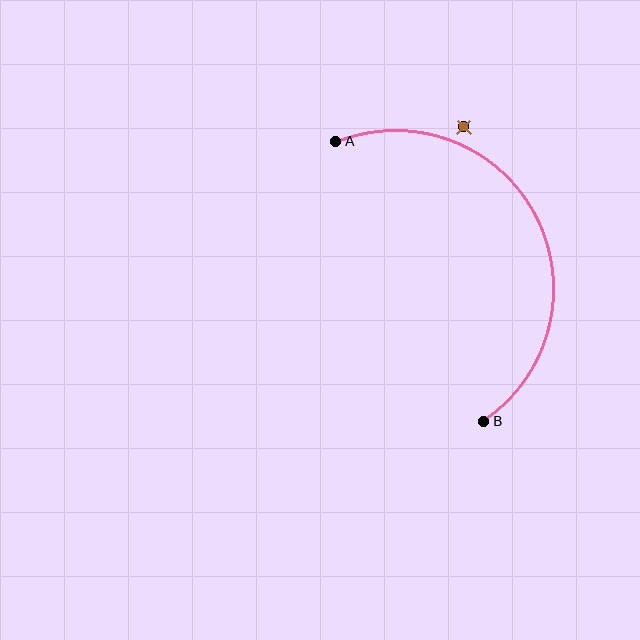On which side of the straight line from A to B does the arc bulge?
The arc bulges to the right of the straight line connecting A and B.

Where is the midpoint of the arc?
The arc midpoint is the point on the curve farthest from the straight line joining A and B. It sits to the right of that line.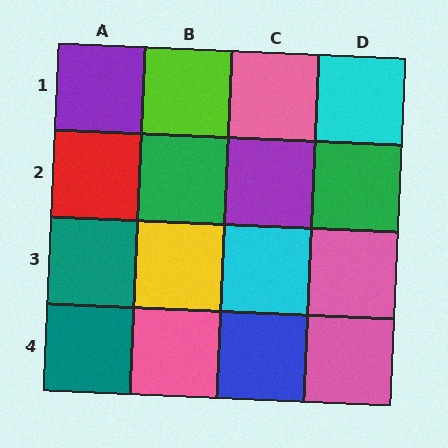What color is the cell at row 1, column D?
Cyan.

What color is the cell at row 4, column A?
Teal.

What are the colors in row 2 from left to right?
Red, green, purple, green.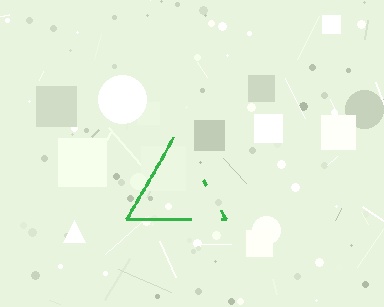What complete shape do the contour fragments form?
The contour fragments form a triangle.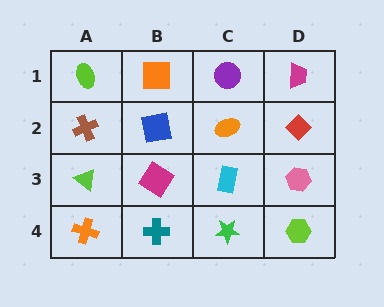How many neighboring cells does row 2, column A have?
3.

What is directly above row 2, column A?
A lime ellipse.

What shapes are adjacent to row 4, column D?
A pink hexagon (row 3, column D), a green star (row 4, column C).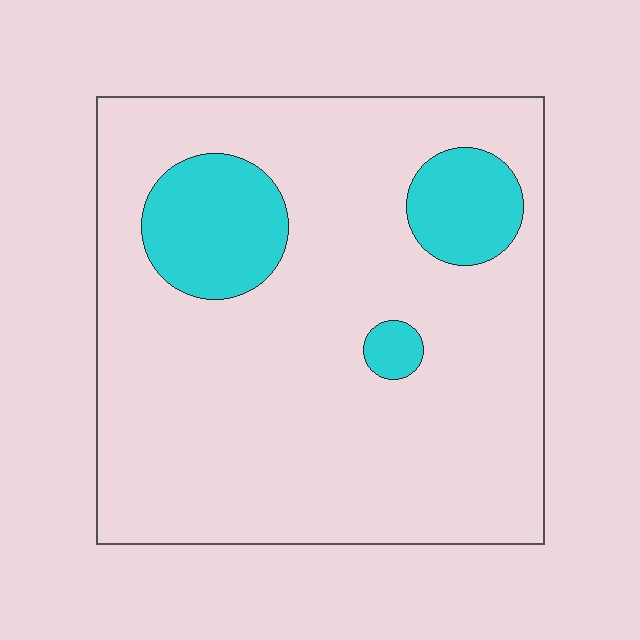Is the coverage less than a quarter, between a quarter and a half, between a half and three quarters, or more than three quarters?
Less than a quarter.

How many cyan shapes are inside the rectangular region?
3.